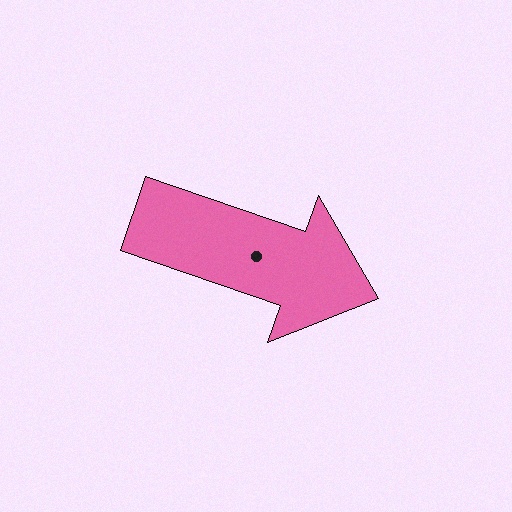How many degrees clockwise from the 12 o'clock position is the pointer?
Approximately 109 degrees.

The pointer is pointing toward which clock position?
Roughly 4 o'clock.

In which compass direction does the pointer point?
East.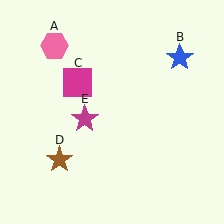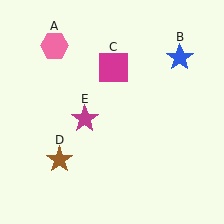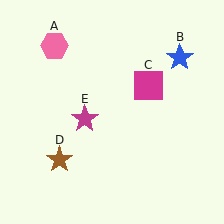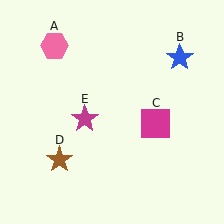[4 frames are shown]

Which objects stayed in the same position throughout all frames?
Pink hexagon (object A) and blue star (object B) and brown star (object D) and magenta star (object E) remained stationary.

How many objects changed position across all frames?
1 object changed position: magenta square (object C).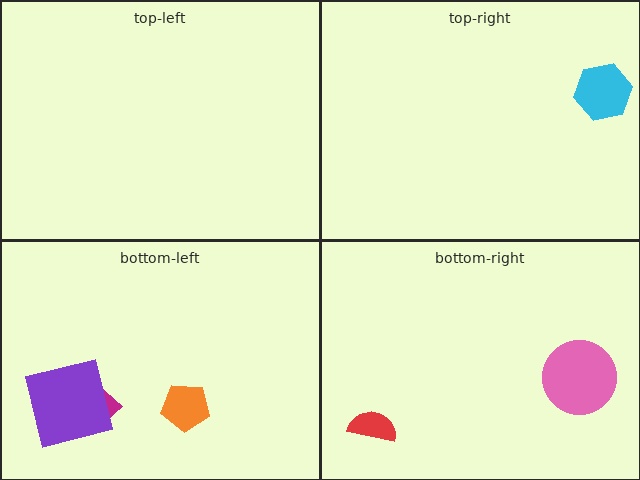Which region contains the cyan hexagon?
The top-right region.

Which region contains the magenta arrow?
The bottom-left region.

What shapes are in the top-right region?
The cyan hexagon.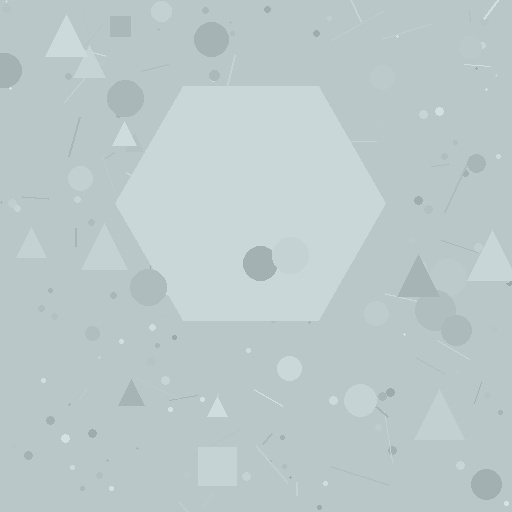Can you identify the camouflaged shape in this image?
The camouflaged shape is a hexagon.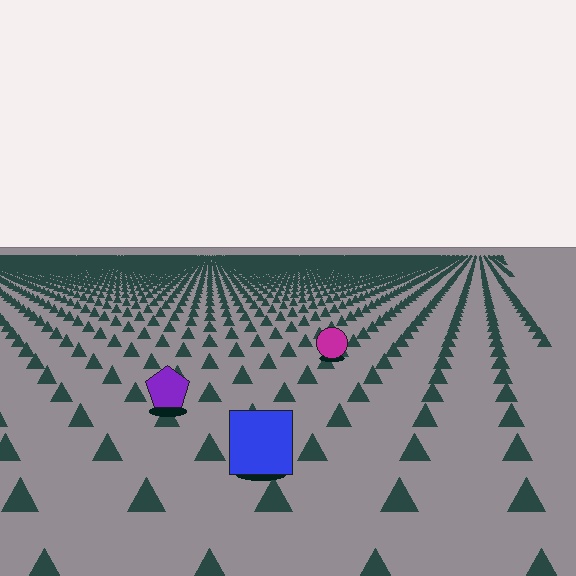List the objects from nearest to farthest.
From nearest to farthest: the blue square, the purple pentagon, the magenta circle.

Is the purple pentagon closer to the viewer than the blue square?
No. The blue square is closer — you can tell from the texture gradient: the ground texture is coarser near it.